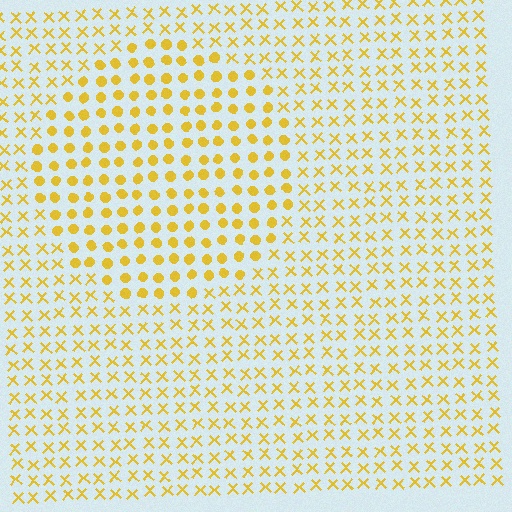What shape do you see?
I see a circle.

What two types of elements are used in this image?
The image uses circles inside the circle region and X marks outside it.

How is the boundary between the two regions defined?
The boundary is defined by a change in element shape: circles inside vs. X marks outside. All elements share the same color and spacing.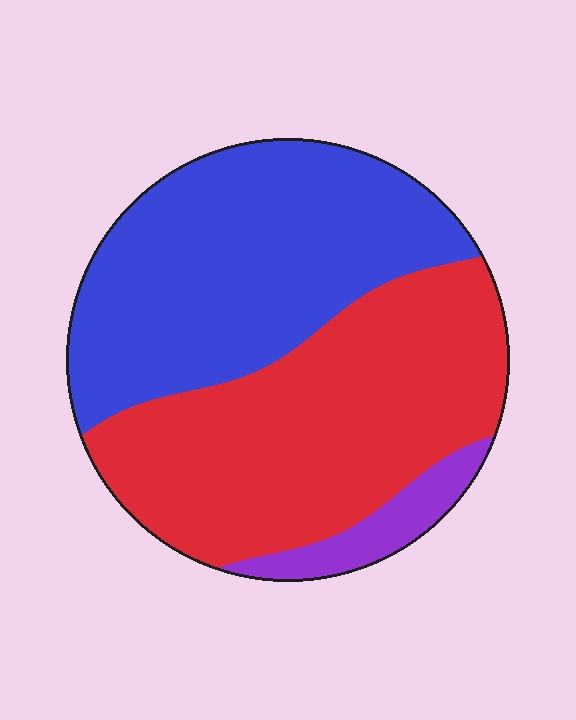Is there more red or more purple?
Red.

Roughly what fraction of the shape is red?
Red covers around 50% of the shape.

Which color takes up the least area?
Purple, at roughly 5%.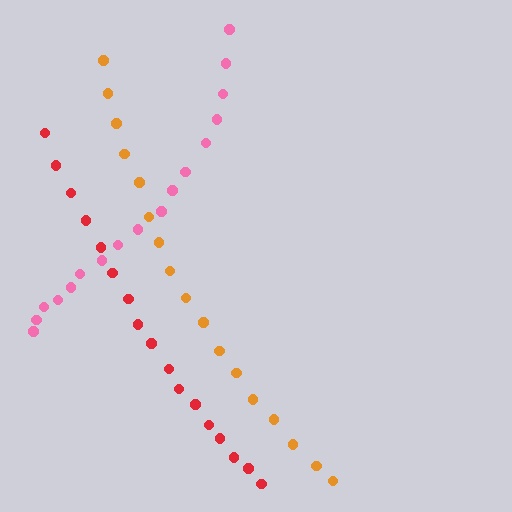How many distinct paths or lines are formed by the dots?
There are 3 distinct paths.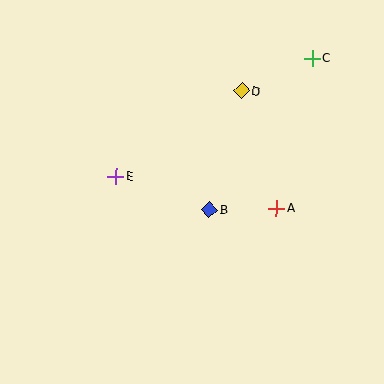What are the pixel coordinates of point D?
Point D is at (242, 91).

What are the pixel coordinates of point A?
Point A is at (277, 208).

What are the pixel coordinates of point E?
Point E is at (116, 177).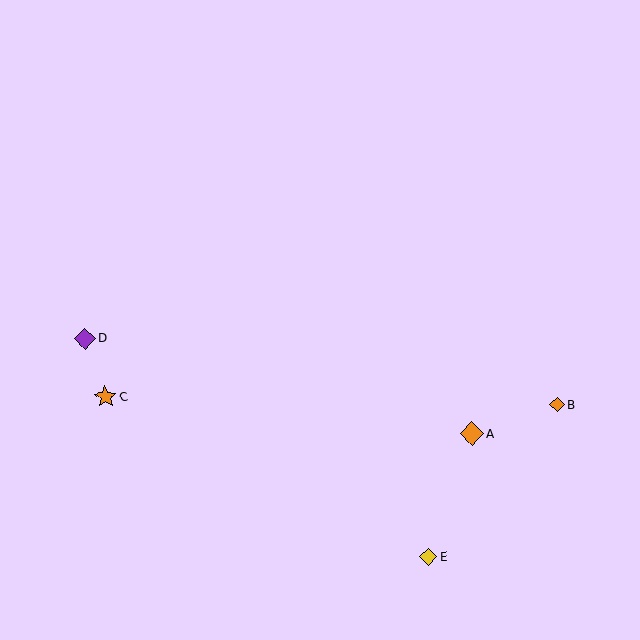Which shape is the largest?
The orange diamond (labeled A) is the largest.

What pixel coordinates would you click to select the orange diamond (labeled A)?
Click at (472, 434) to select the orange diamond A.